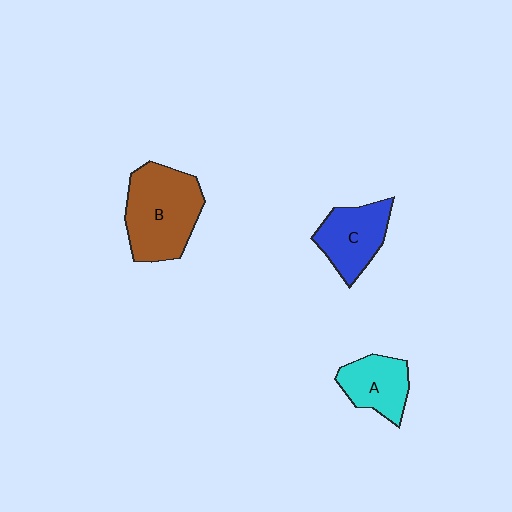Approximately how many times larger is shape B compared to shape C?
Approximately 1.5 times.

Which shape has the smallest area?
Shape A (cyan).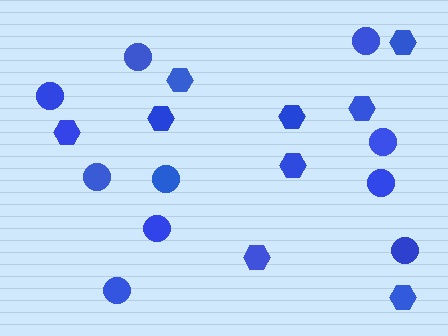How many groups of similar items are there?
There are 2 groups: one group of circles (10) and one group of hexagons (9).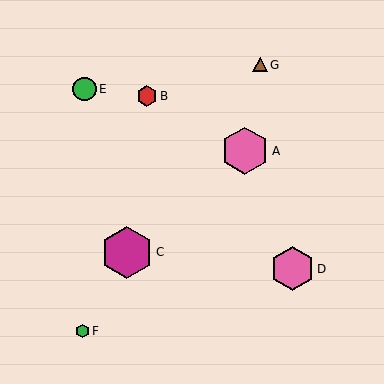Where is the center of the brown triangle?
The center of the brown triangle is at (260, 65).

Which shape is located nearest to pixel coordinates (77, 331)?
The green hexagon (labeled F) at (82, 331) is nearest to that location.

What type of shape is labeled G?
Shape G is a brown triangle.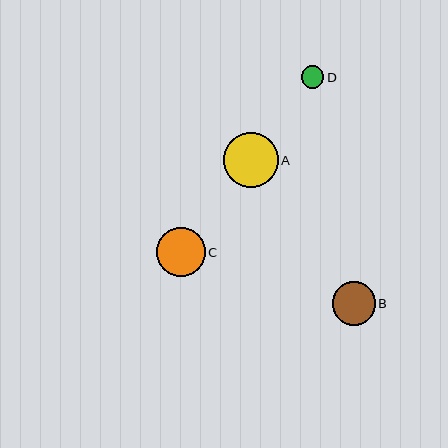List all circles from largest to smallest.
From largest to smallest: A, C, B, D.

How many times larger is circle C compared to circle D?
Circle C is approximately 2.2 times the size of circle D.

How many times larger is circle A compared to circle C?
Circle A is approximately 1.1 times the size of circle C.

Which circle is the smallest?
Circle D is the smallest with a size of approximately 23 pixels.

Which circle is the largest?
Circle A is the largest with a size of approximately 54 pixels.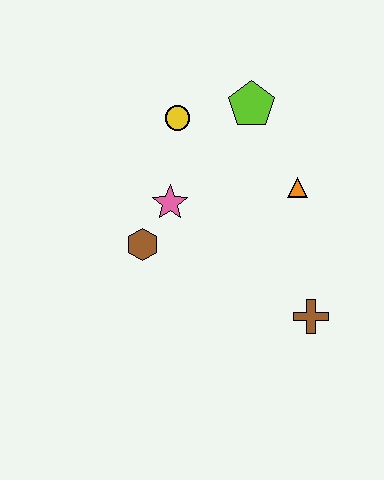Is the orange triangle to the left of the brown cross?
Yes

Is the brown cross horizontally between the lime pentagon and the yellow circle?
No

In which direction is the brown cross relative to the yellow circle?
The brown cross is below the yellow circle.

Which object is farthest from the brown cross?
The yellow circle is farthest from the brown cross.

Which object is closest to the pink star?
The brown hexagon is closest to the pink star.